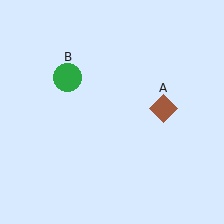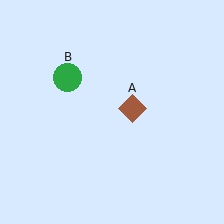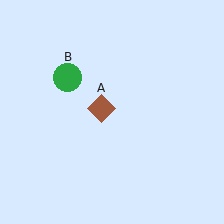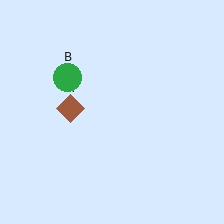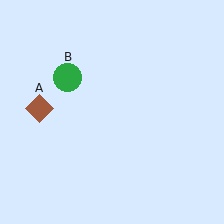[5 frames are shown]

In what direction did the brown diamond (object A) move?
The brown diamond (object A) moved left.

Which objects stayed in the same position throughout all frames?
Green circle (object B) remained stationary.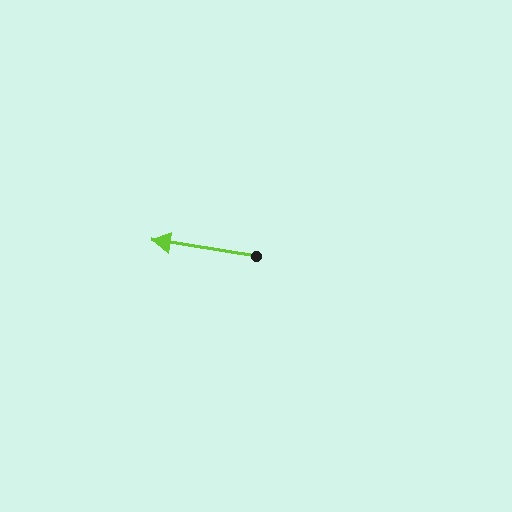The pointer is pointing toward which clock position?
Roughly 9 o'clock.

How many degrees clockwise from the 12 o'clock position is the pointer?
Approximately 279 degrees.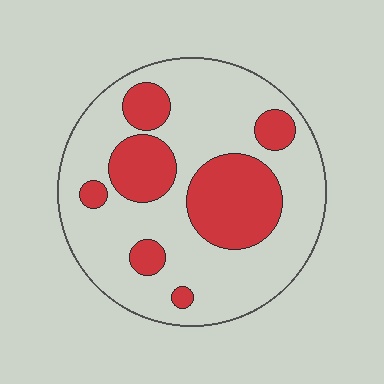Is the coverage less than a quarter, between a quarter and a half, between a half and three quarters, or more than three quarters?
Between a quarter and a half.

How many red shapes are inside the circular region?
7.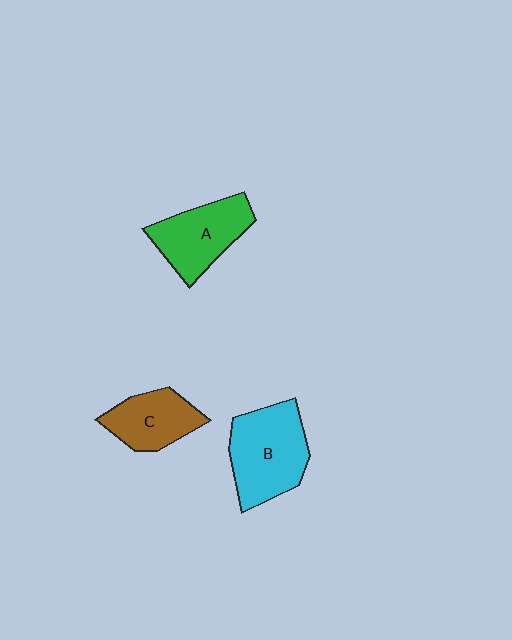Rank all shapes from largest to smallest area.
From largest to smallest: B (cyan), A (green), C (brown).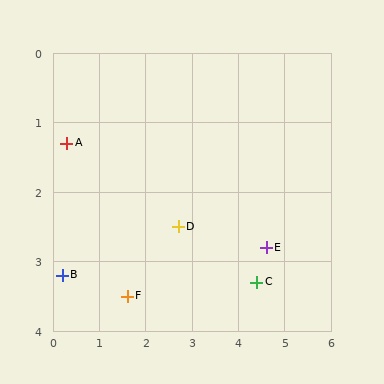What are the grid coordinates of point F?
Point F is at approximately (1.6, 3.5).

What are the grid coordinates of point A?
Point A is at approximately (0.3, 1.3).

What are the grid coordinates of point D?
Point D is at approximately (2.7, 2.5).